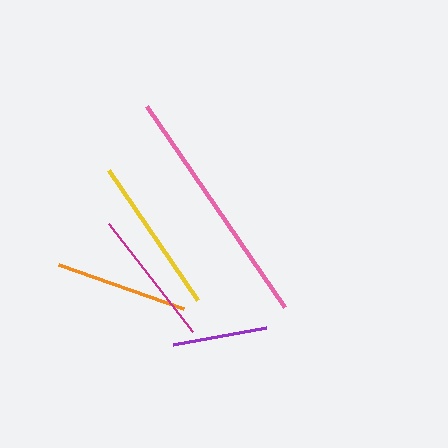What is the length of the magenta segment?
The magenta segment is approximately 137 pixels long.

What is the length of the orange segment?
The orange segment is approximately 133 pixels long.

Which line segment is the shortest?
The purple line is the shortest at approximately 94 pixels.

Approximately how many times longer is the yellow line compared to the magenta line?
The yellow line is approximately 1.2 times the length of the magenta line.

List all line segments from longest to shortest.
From longest to shortest: pink, yellow, magenta, orange, purple.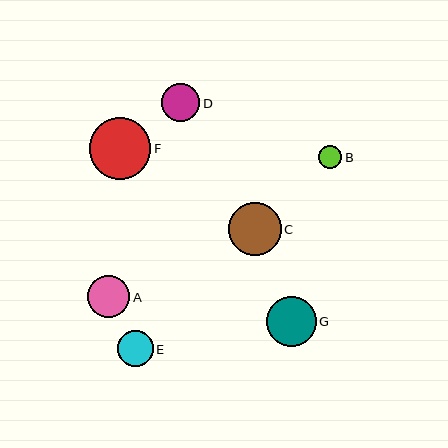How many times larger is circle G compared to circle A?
Circle G is approximately 1.2 times the size of circle A.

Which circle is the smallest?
Circle B is the smallest with a size of approximately 23 pixels.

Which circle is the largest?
Circle F is the largest with a size of approximately 62 pixels.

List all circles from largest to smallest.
From largest to smallest: F, C, G, A, D, E, B.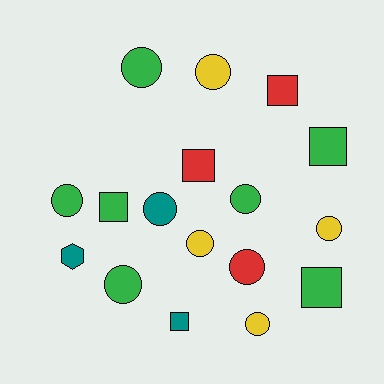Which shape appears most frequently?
Circle, with 10 objects.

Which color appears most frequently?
Green, with 7 objects.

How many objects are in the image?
There are 17 objects.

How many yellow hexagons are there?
There are no yellow hexagons.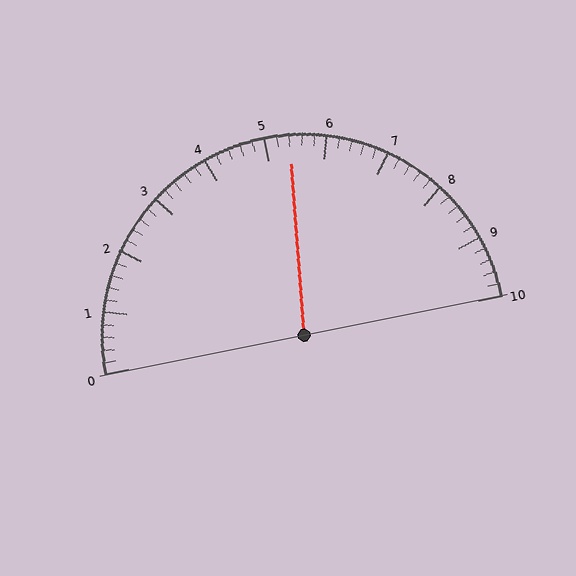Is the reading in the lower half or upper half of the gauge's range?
The reading is in the upper half of the range (0 to 10).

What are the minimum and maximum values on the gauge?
The gauge ranges from 0 to 10.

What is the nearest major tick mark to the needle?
The nearest major tick mark is 5.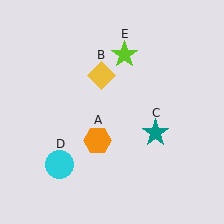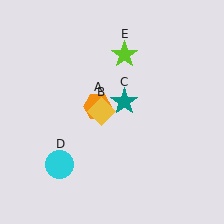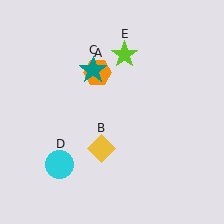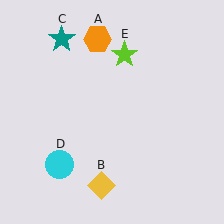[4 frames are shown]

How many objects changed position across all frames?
3 objects changed position: orange hexagon (object A), yellow diamond (object B), teal star (object C).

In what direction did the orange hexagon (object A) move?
The orange hexagon (object A) moved up.